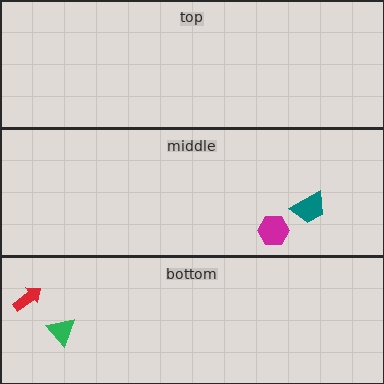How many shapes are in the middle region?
2.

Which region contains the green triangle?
The bottom region.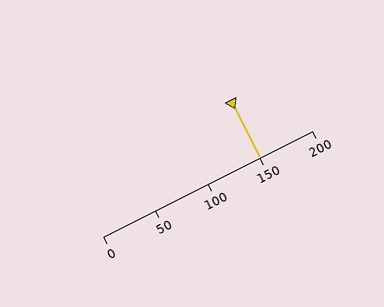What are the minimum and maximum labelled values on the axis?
The axis runs from 0 to 200.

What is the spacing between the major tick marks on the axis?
The major ticks are spaced 50 apart.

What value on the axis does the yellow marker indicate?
The marker indicates approximately 150.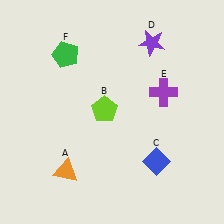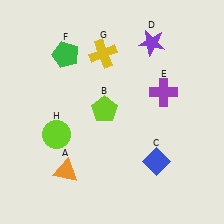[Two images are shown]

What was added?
A yellow cross (G), a lime circle (H) were added in Image 2.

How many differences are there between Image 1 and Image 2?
There are 2 differences between the two images.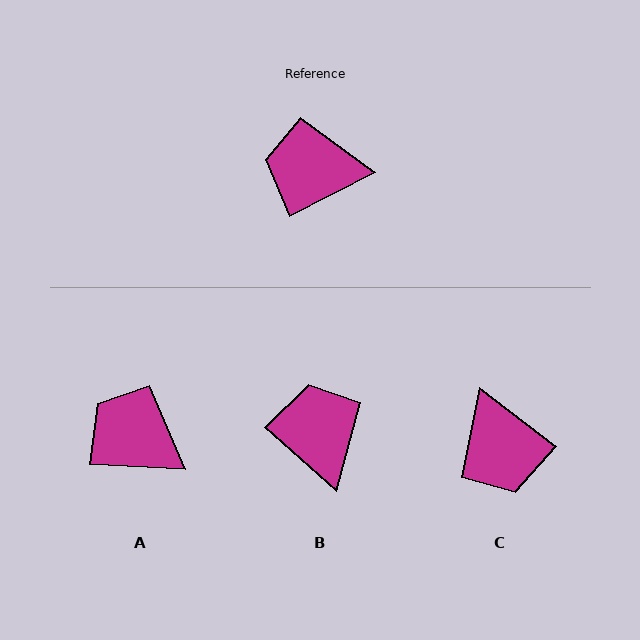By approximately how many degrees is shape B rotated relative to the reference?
Approximately 69 degrees clockwise.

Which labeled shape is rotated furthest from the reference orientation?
C, about 115 degrees away.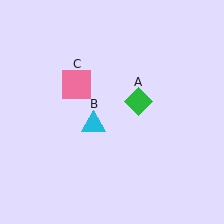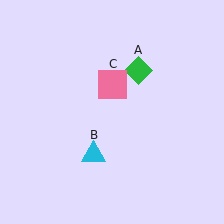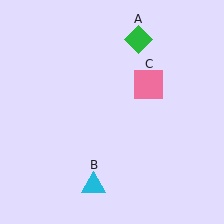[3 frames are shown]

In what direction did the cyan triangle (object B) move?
The cyan triangle (object B) moved down.